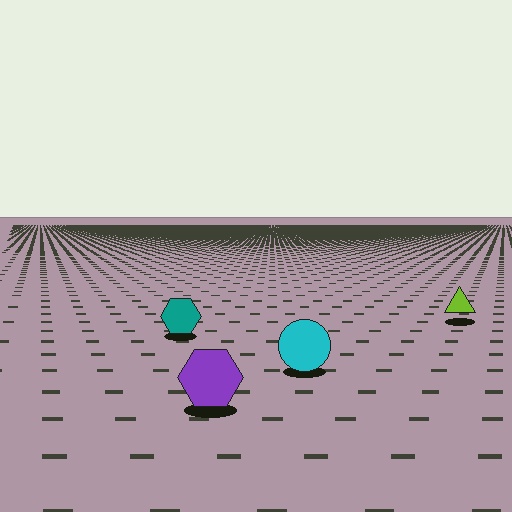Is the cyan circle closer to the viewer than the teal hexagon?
Yes. The cyan circle is closer — you can tell from the texture gradient: the ground texture is coarser near it.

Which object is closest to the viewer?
The purple hexagon is closest. The texture marks near it are larger and more spread out.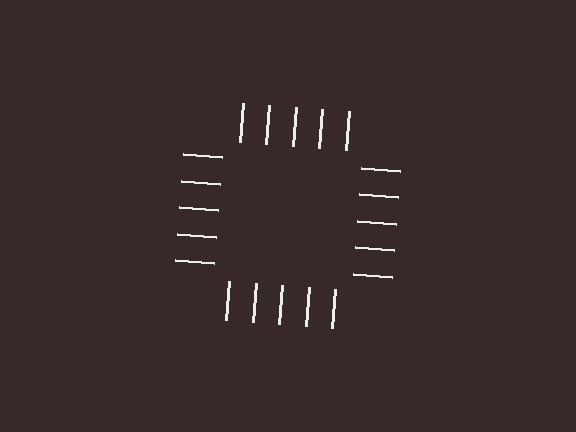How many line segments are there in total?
20 — 5 along each of the 4 edges.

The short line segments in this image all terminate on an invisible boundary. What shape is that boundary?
An illusory square — the line segments terminate on its edges but no continuous stroke is drawn.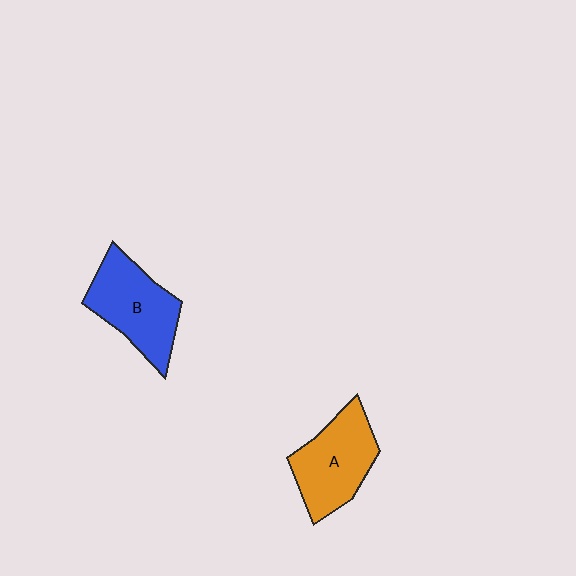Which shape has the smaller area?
Shape A (orange).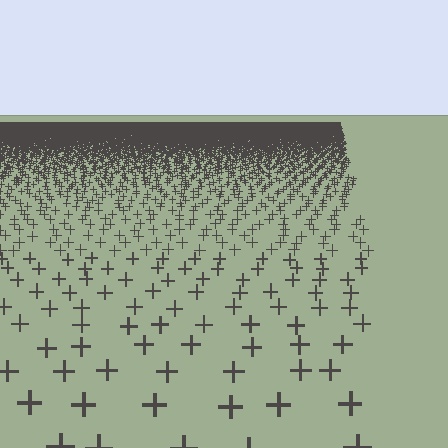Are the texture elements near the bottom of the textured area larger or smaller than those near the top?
Larger. Near the bottom, elements are closer to the viewer and appear at a bigger on-screen size.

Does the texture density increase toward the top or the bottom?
Density increases toward the top.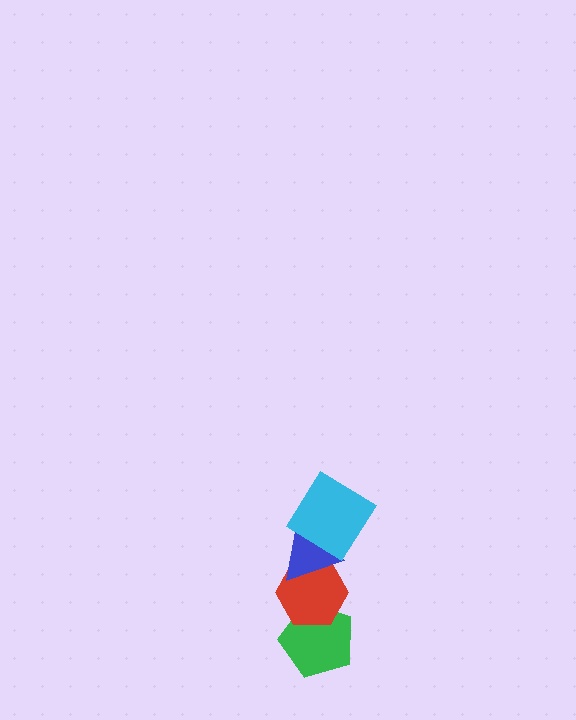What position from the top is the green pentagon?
The green pentagon is 4th from the top.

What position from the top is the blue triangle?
The blue triangle is 2nd from the top.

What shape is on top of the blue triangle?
The cyan diamond is on top of the blue triangle.